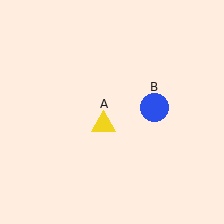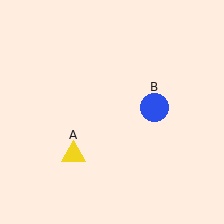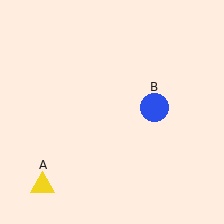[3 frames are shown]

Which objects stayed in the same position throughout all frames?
Blue circle (object B) remained stationary.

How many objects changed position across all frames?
1 object changed position: yellow triangle (object A).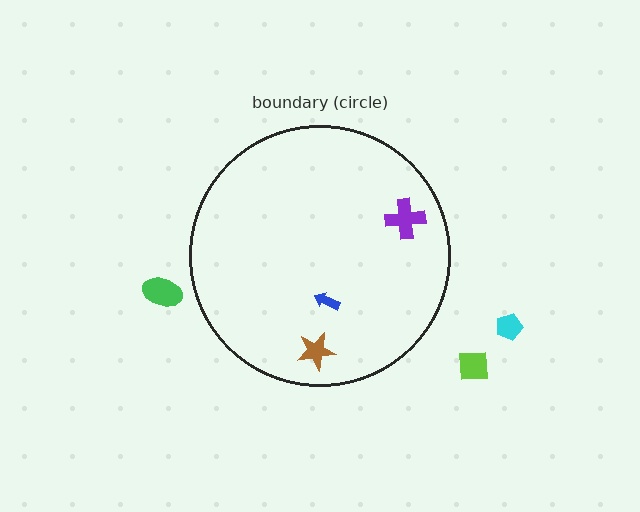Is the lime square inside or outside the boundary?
Outside.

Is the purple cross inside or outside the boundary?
Inside.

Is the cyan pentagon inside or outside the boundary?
Outside.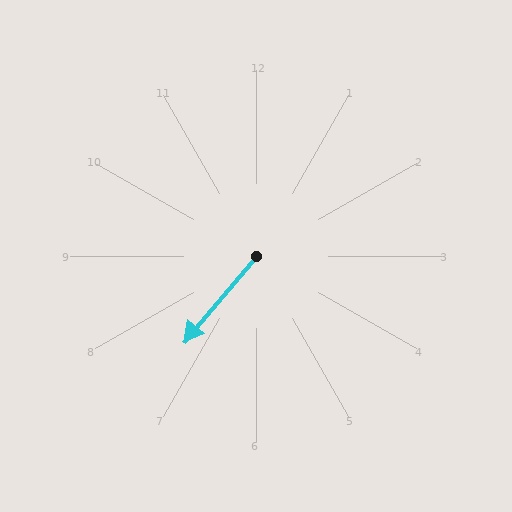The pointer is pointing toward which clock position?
Roughly 7 o'clock.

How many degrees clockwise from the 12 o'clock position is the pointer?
Approximately 220 degrees.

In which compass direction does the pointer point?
Southwest.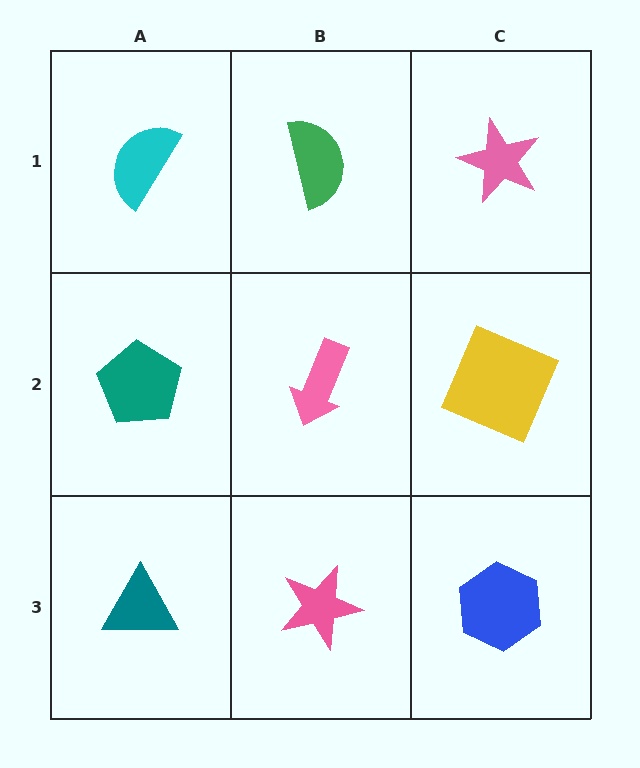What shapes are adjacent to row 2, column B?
A green semicircle (row 1, column B), a pink star (row 3, column B), a teal pentagon (row 2, column A), a yellow square (row 2, column C).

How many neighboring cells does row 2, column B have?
4.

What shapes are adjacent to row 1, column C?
A yellow square (row 2, column C), a green semicircle (row 1, column B).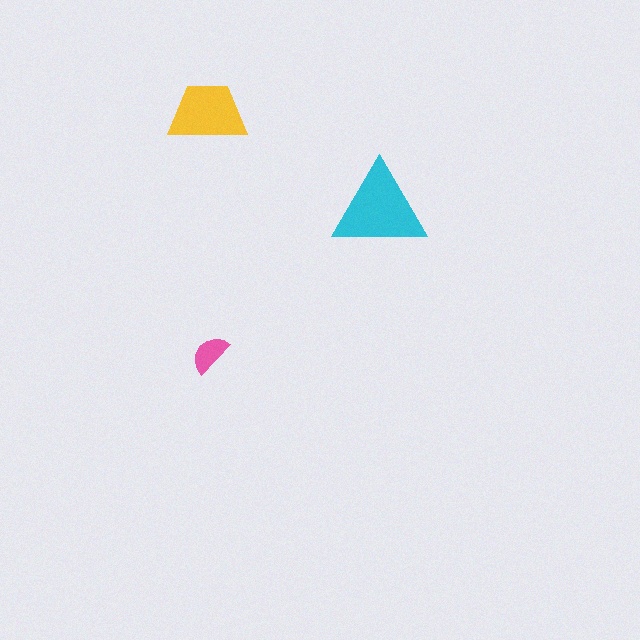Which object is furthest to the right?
The cyan triangle is rightmost.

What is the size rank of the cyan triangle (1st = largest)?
1st.